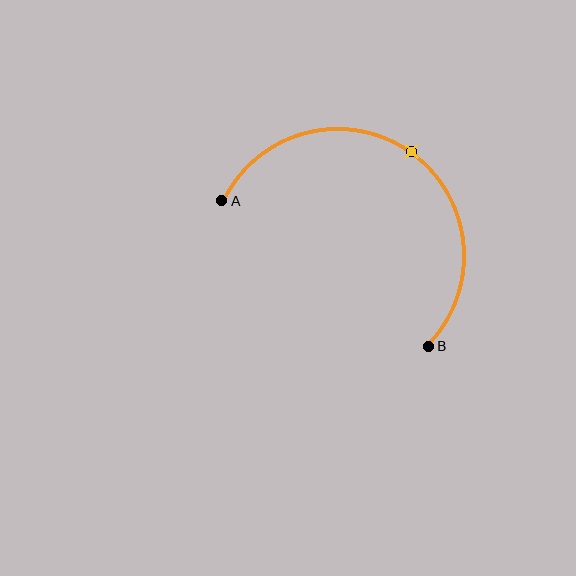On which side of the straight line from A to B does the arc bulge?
The arc bulges above and to the right of the straight line connecting A and B.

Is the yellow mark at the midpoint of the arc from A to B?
Yes. The yellow mark lies on the arc at equal arc-length from both A and B — it is the arc midpoint.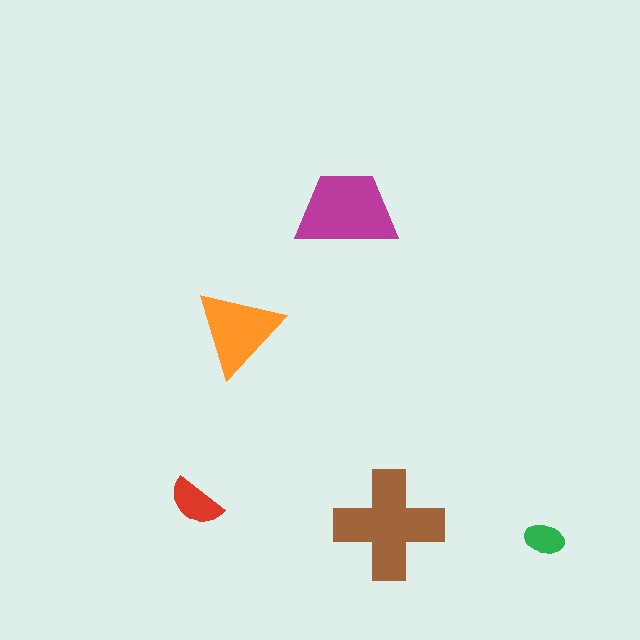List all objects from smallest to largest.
The green ellipse, the red semicircle, the orange triangle, the magenta trapezoid, the brown cross.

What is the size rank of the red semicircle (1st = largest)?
4th.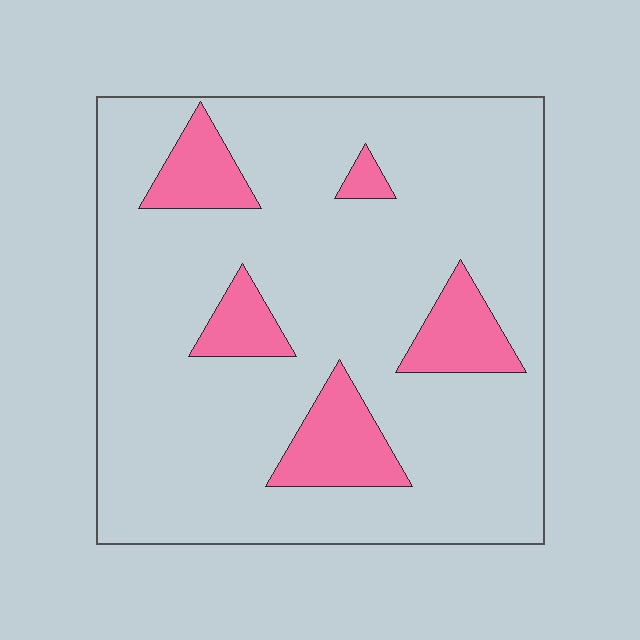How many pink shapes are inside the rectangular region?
5.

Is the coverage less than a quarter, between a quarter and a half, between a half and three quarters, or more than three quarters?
Less than a quarter.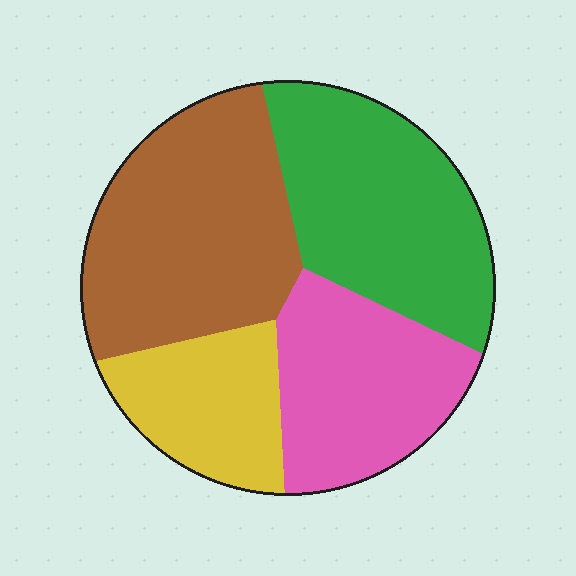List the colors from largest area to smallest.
From largest to smallest: brown, green, pink, yellow.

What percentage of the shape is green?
Green covers 29% of the shape.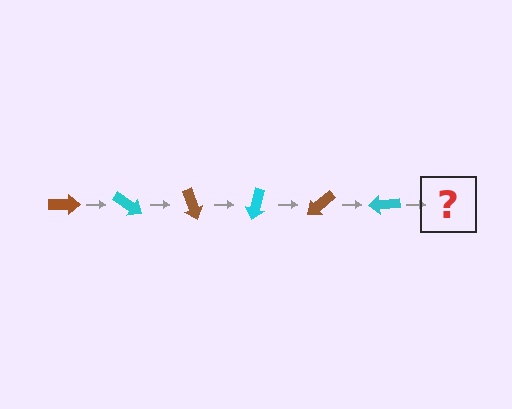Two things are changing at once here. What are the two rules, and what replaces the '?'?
The two rules are that it rotates 35 degrees each step and the color cycles through brown and cyan. The '?' should be a brown arrow, rotated 210 degrees from the start.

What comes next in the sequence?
The next element should be a brown arrow, rotated 210 degrees from the start.